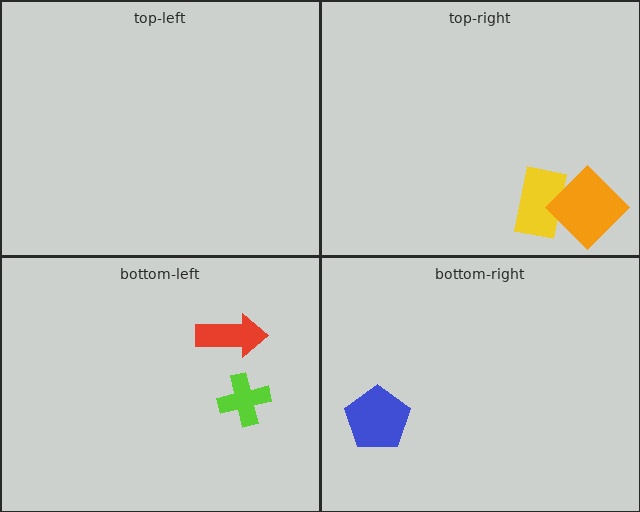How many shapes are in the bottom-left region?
2.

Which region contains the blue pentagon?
The bottom-right region.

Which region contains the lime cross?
The bottom-left region.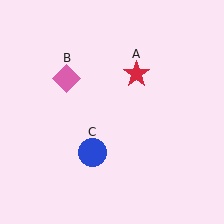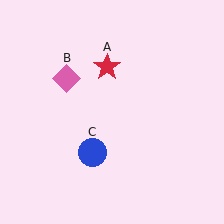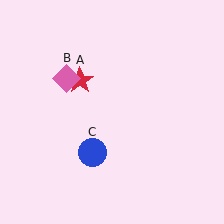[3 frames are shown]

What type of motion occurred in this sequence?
The red star (object A) rotated counterclockwise around the center of the scene.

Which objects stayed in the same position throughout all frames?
Pink diamond (object B) and blue circle (object C) remained stationary.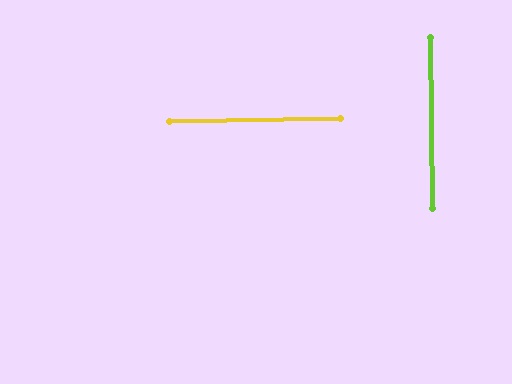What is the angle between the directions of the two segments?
Approximately 90 degrees.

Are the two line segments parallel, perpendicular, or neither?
Perpendicular — they meet at approximately 90°.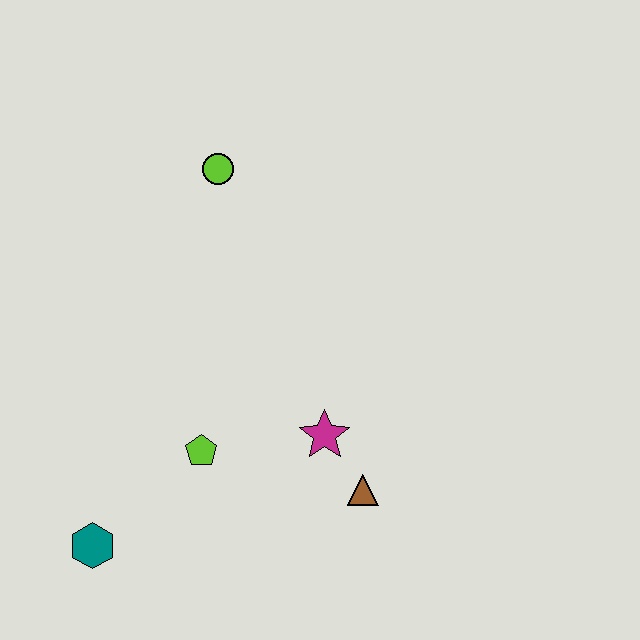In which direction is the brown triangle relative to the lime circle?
The brown triangle is below the lime circle.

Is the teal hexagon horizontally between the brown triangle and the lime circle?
No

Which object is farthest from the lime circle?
The teal hexagon is farthest from the lime circle.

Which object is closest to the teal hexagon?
The lime pentagon is closest to the teal hexagon.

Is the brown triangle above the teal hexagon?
Yes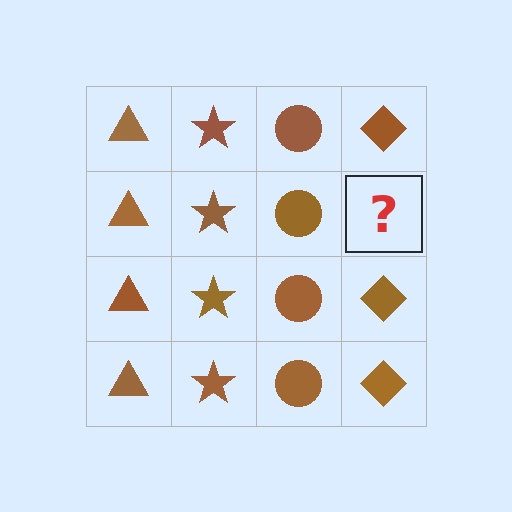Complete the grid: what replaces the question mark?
The question mark should be replaced with a brown diamond.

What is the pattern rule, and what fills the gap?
The rule is that each column has a consistent shape. The gap should be filled with a brown diamond.